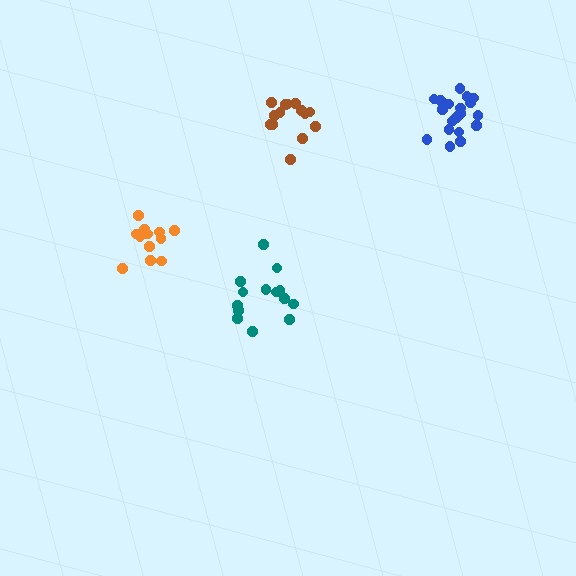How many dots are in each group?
Group 1: 13 dots, Group 2: 19 dots, Group 3: 14 dots, Group 4: 14 dots (60 total).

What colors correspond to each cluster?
The clusters are colored: orange, blue, teal, brown.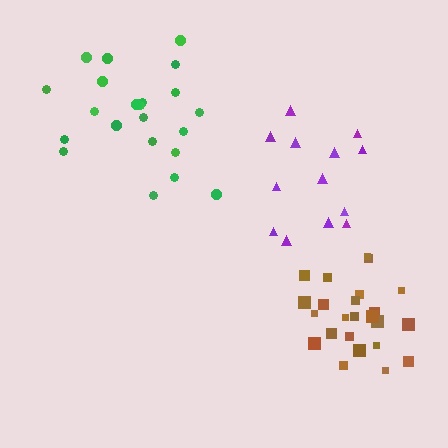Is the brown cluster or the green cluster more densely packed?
Brown.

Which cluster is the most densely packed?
Brown.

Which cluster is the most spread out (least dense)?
Purple.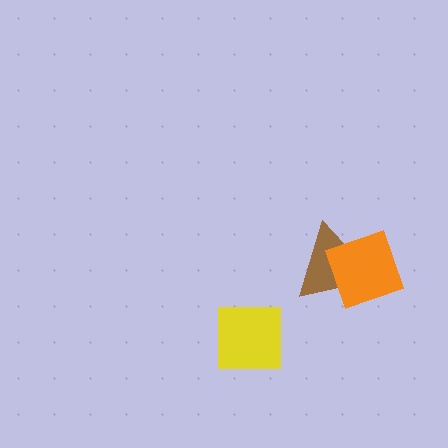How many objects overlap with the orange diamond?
1 object overlaps with the orange diamond.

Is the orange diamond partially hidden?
No, no other shape covers it.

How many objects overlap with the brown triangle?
1 object overlaps with the brown triangle.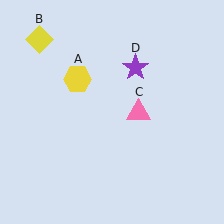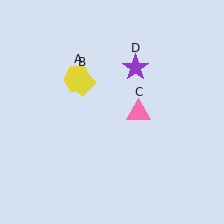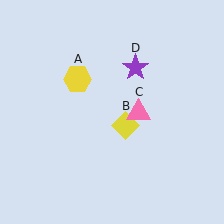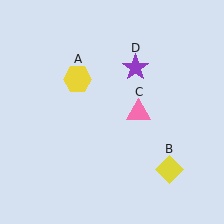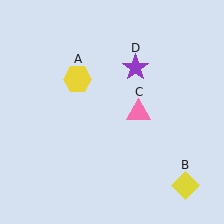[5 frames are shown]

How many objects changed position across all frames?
1 object changed position: yellow diamond (object B).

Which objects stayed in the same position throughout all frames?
Yellow hexagon (object A) and pink triangle (object C) and purple star (object D) remained stationary.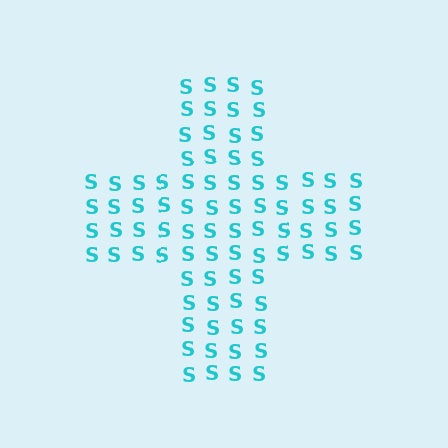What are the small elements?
The small elements are letter S's.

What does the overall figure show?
The overall figure shows a cross.